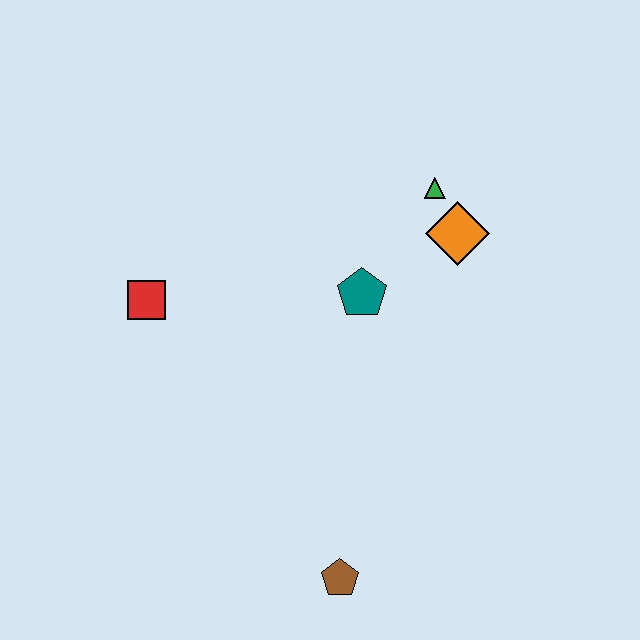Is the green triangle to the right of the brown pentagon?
Yes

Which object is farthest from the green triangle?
The brown pentagon is farthest from the green triangle.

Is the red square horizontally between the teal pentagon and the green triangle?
No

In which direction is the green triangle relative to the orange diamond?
The green triangle is above the orange diamond.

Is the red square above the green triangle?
No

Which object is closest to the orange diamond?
The green triangle is closest to the orange diamond.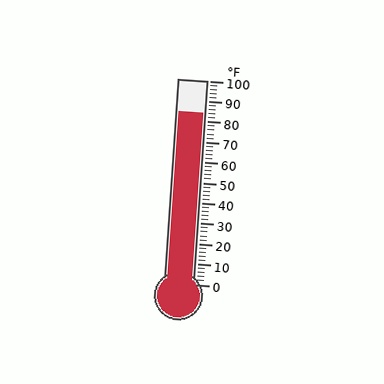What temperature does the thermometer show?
The thermometer shows approximately 84°F.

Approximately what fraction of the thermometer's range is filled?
The thermometer is filled to approximately 85% of its range.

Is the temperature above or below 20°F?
The temperature is above 20°F.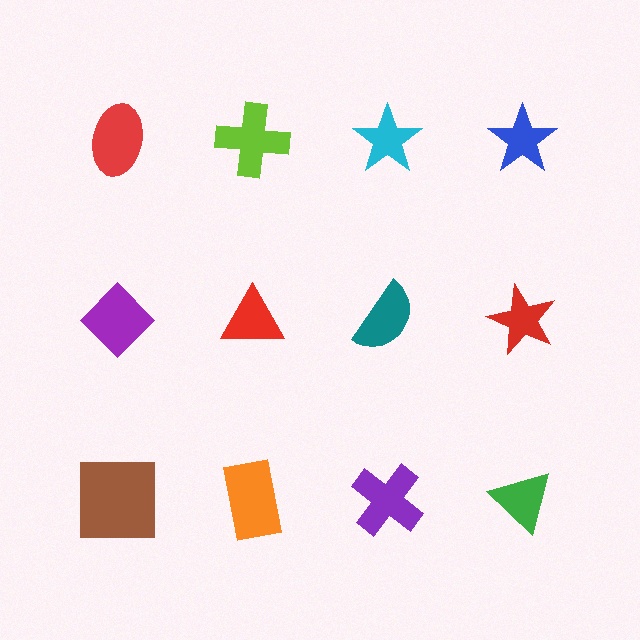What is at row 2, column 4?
A red star.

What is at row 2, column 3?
A teal semicircle.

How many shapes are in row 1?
4 shapes.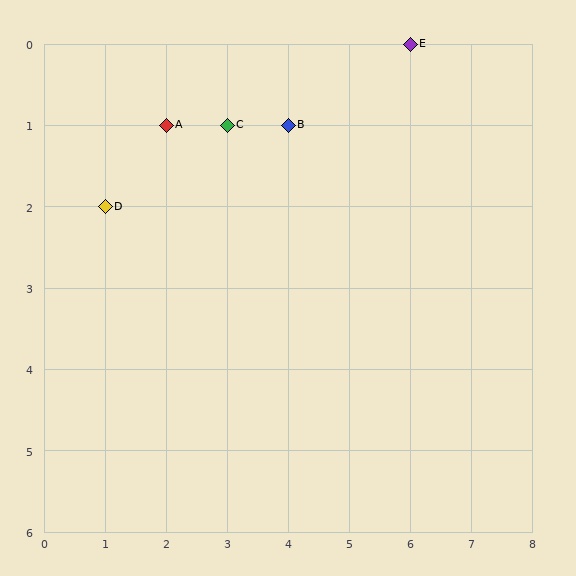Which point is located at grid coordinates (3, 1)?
Point C is at (3, 1).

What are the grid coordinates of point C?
Point C is at grid coordinates (3, 1).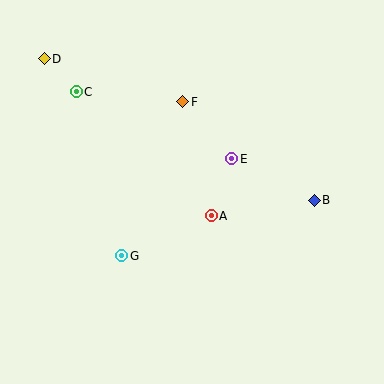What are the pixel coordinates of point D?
Point D is at (44, 59).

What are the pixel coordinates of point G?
Point G is at (122, 256).